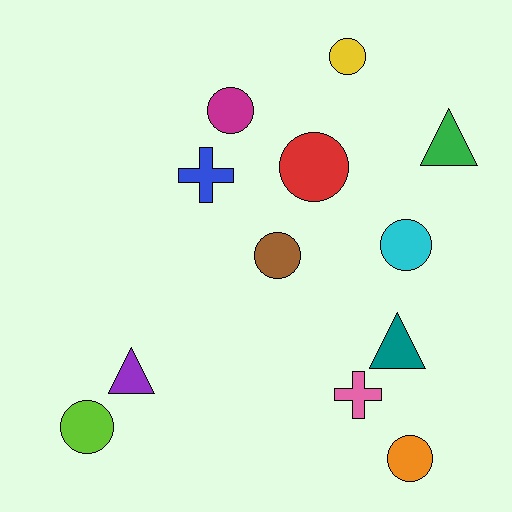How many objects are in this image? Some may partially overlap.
There are 12 objects.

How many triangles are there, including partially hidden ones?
There are 3 triangles.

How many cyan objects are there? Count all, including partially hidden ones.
There is 1 cyan object.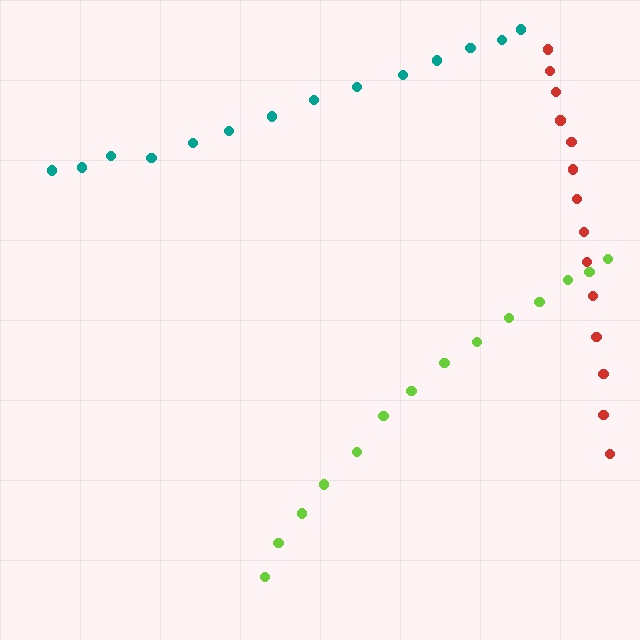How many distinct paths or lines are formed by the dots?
There are 3 distinct paths.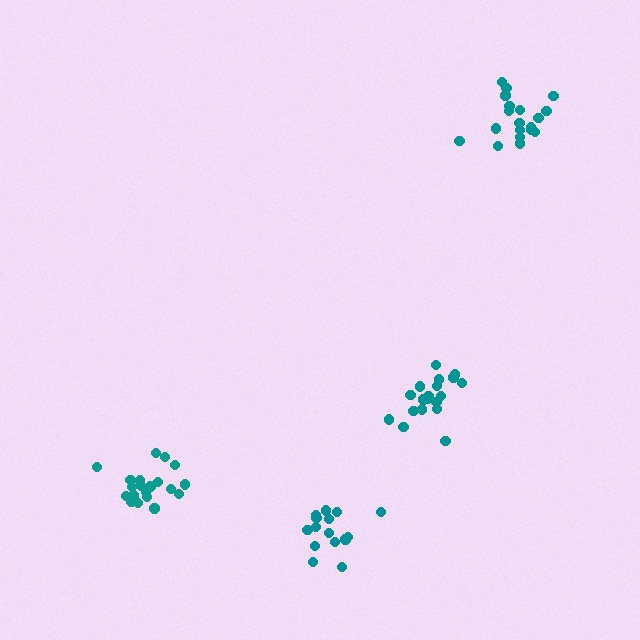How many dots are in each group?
Group 1: 19 dots, Group 2: 19 dots, Group 3: 15 dots, Group 4: 20 dots (73 total).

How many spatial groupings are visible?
There are 4 spatial groupings.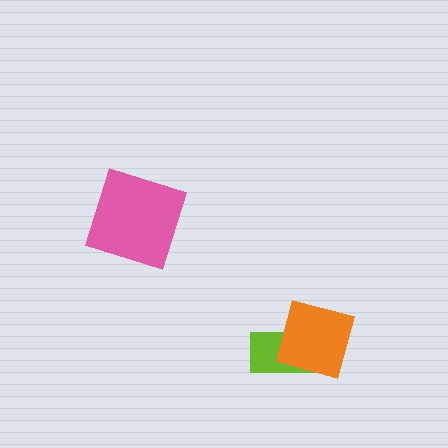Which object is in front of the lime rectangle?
The orange diamond is in front of the lime rectangle.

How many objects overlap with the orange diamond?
1 object overlaps with the orange diamond.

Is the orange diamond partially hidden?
No, no other shape covers it.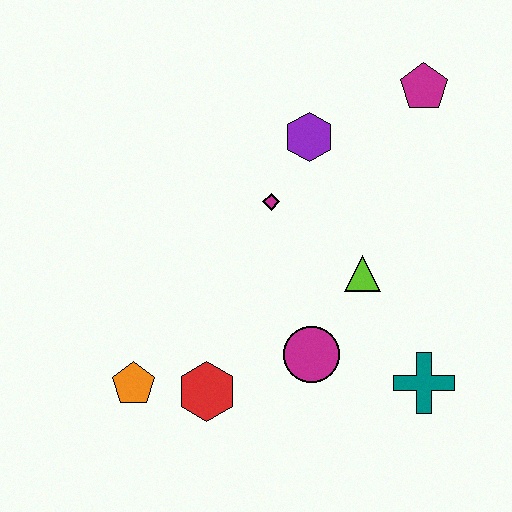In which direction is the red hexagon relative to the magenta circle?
The red hexagon is to the left of the magenta circle.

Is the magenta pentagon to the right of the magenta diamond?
Yes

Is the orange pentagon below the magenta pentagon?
Yes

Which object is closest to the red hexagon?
The orange pentagon is closest to the red hexagon.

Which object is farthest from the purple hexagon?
The orange pentagon is farthest from the purple hexagon.